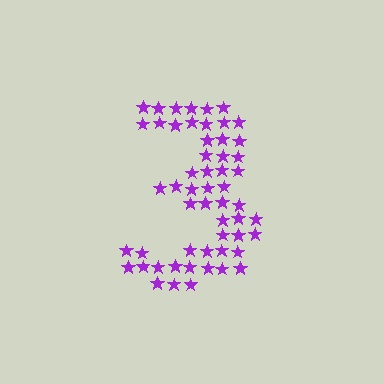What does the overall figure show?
The overall figure shows the digit 3.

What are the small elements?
The small elements are stars.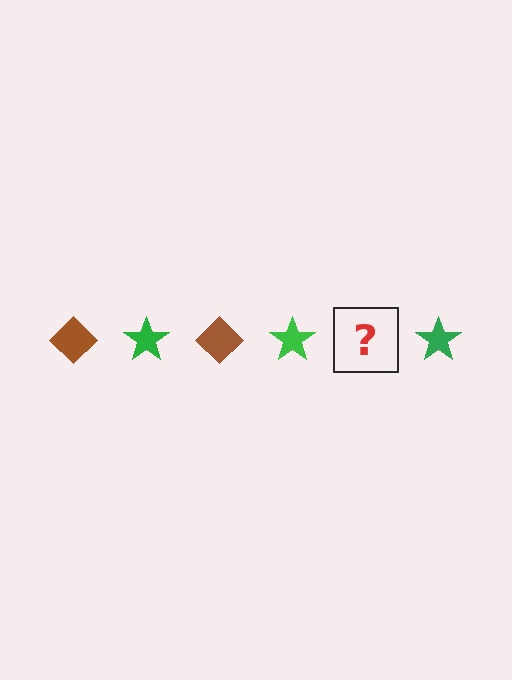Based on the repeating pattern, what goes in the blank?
The blank should be a brown diamond.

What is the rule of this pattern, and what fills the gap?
The rule is that the pattern alternates between brown diamond and green star. The gap should be filled with a brown diamond.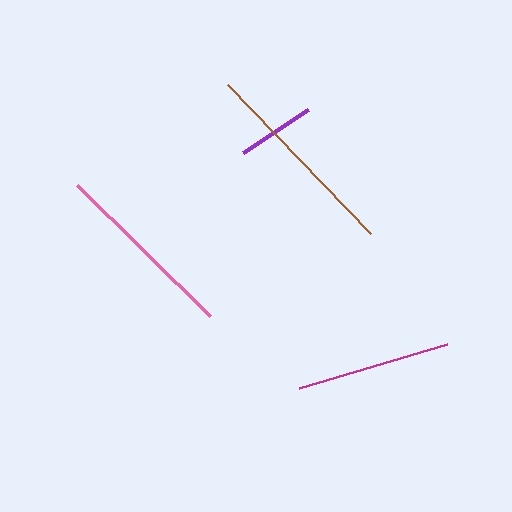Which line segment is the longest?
The brown line is the longest at approximately 207 pixels.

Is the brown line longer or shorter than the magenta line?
The brown line is longer than the magenta line.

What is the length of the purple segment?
The purple segment is approximately 78 pixels long.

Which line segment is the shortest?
The purple line is the shortest at approximately 78 pixels.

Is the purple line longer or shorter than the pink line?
The pink line is longer than the purple line.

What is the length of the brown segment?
The brown segment is approximately 207 pixels long.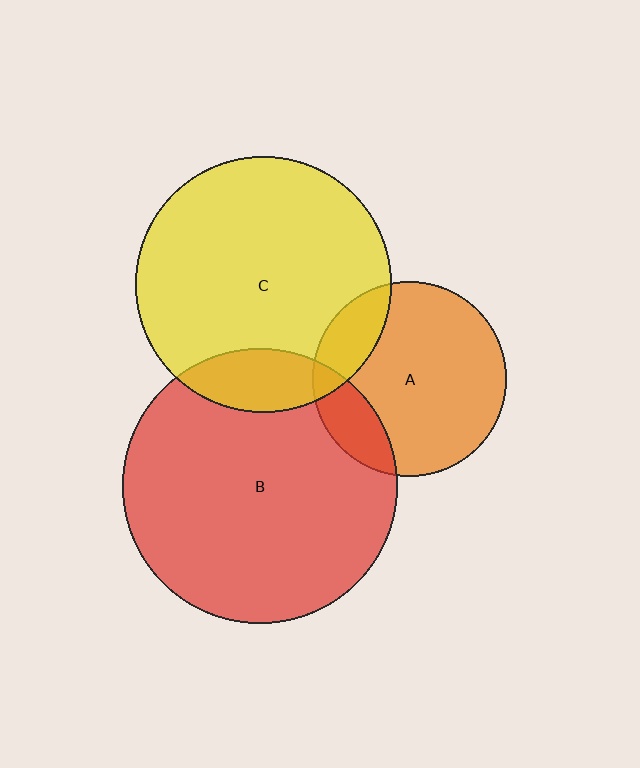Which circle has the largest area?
Circle B (red).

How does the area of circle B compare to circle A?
Approximately 2.0 times.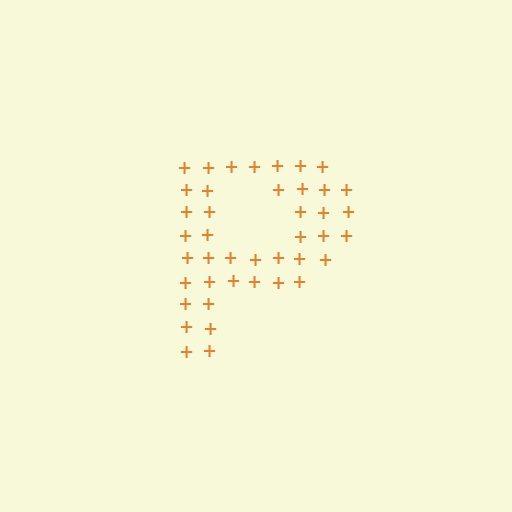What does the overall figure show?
The overall figure shows the letter P.